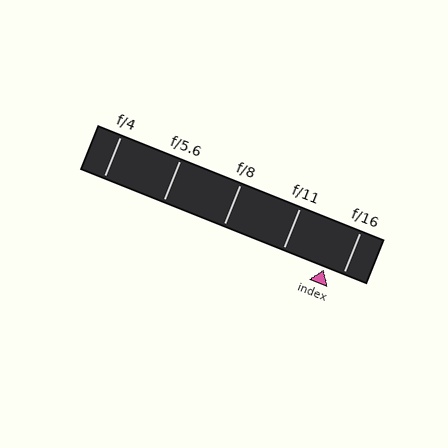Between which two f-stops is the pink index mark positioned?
The index mark is between f/11 and f/16.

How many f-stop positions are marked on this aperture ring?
There are 5 f-stop positions marked.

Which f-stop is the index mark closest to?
The index mark is closest to f/16.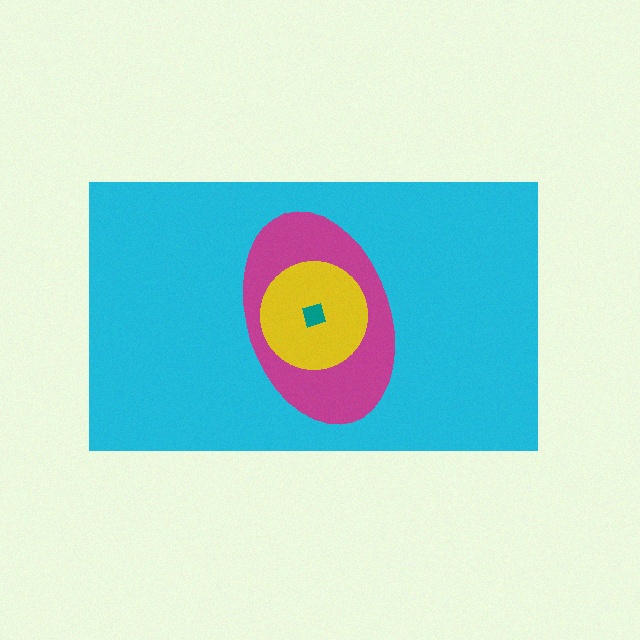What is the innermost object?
The teal diamond.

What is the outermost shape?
The cyan rectangle.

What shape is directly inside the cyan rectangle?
The magenta ellipse.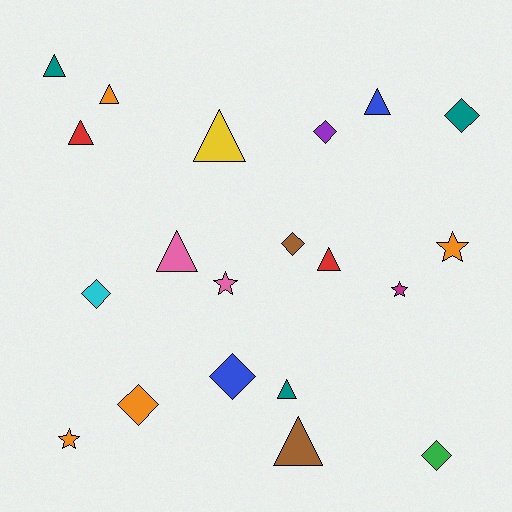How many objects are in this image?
There are 20 objects.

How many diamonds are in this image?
There are 7 diamonds.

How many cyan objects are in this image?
There is 1 cyan object.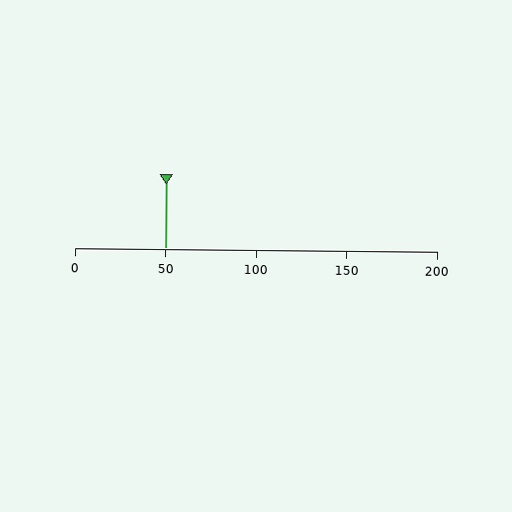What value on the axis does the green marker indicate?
The marker indicates approximately 50.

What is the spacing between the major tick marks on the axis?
The major ticks are spaced 50 apart.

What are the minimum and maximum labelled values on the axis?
The axis runs from 0 to 200.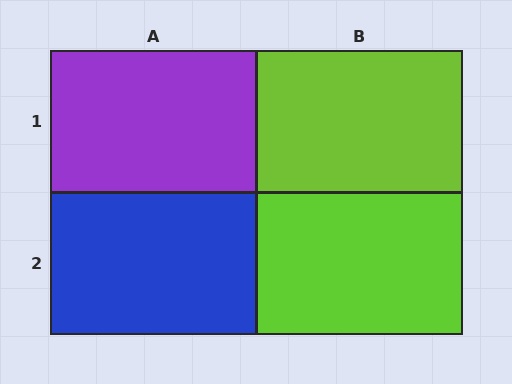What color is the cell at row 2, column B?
Lime.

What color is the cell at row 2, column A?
Blue.